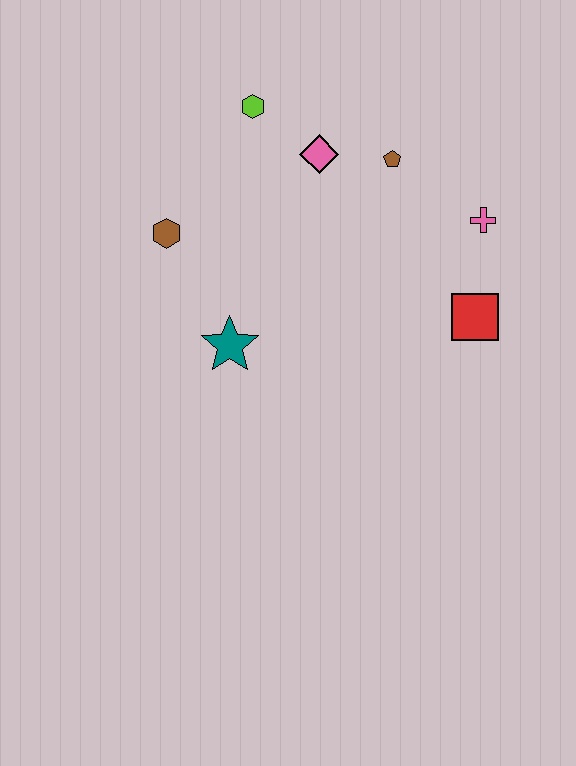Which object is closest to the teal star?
The brown hexagon is closest to the teal star.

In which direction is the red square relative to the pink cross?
The red square is below the pink cross.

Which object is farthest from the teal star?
The pink cross is farthest from the teal star.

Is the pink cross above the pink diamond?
No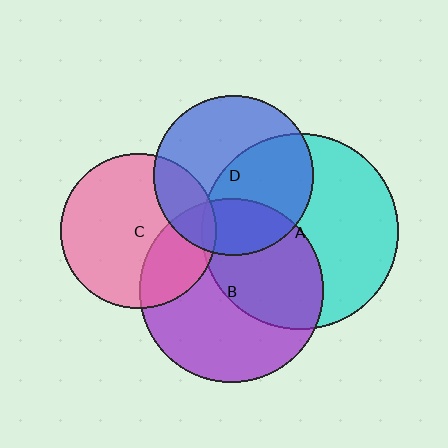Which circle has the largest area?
Circle A (cyan).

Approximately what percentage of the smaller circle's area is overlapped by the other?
Approximately 30%.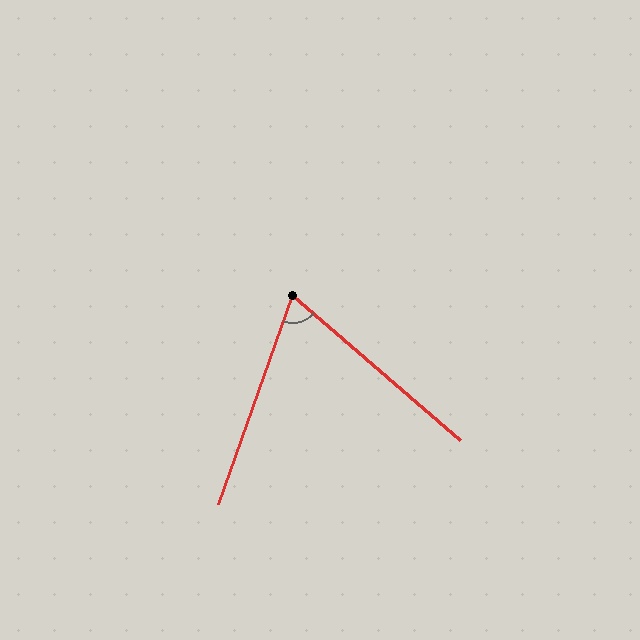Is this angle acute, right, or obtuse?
It is acute.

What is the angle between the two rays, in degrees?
Approximately 69 degrees.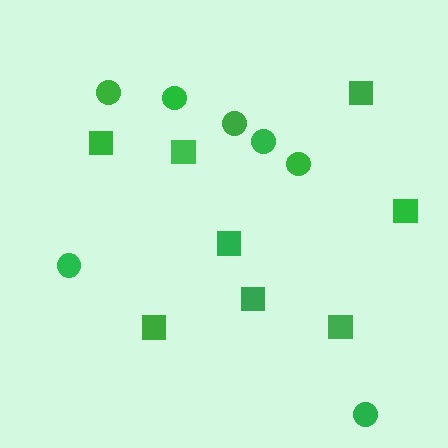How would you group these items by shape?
There are 2 groups: one group of squares (8) and one group of circles (7).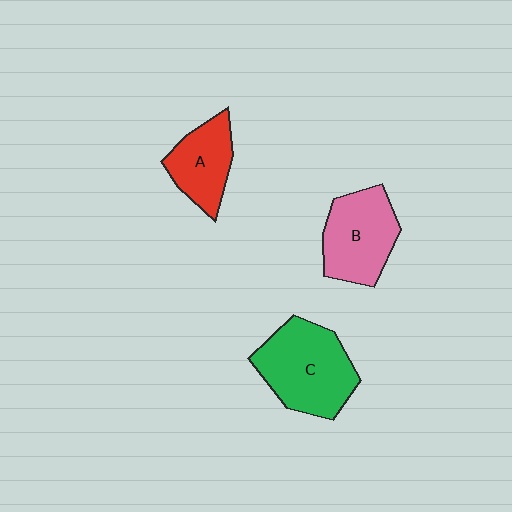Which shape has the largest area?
Shape C (green).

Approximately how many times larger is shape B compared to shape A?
Approximately 1.3 times.